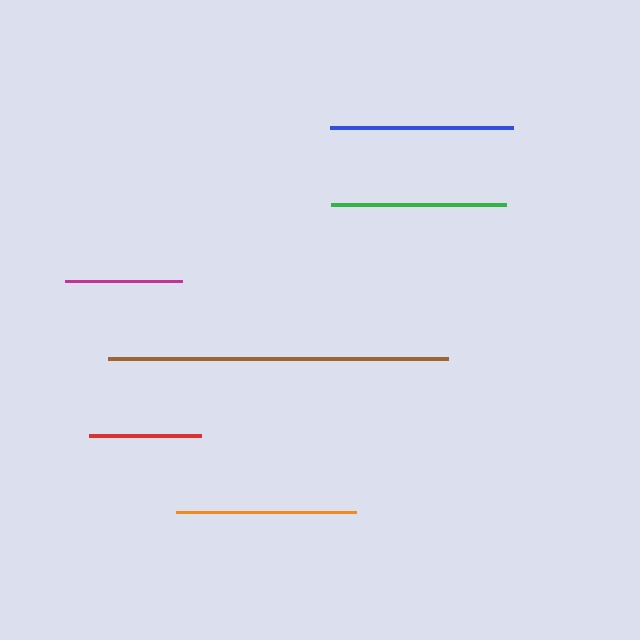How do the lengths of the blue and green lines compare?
The blue and green lines are approximately the same length.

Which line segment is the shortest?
The red line is the shortest at approximately 112 pixels.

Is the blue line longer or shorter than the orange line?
The blue line is longer than the orange line.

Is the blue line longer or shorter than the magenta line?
The blue line is longer than the magenta line.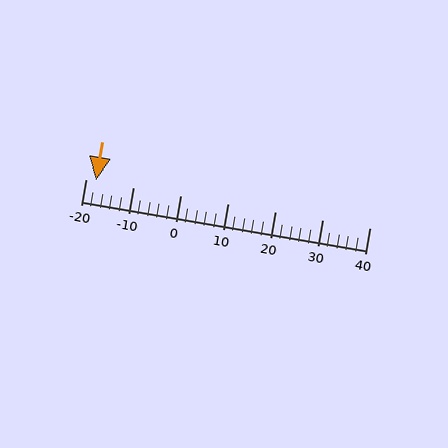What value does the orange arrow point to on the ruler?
The orange arrow points to approximately -18.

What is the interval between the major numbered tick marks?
The major tick marks are spaced 10 units apart.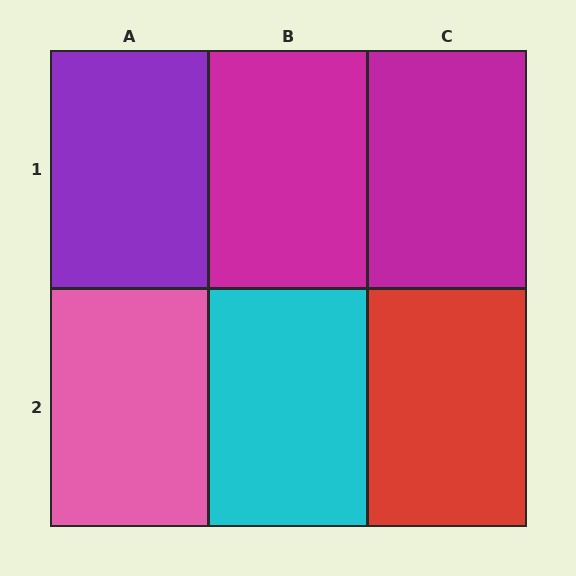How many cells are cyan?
1 cell is cyan.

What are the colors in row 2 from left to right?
Pink, cyan, red.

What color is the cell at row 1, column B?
Magenta.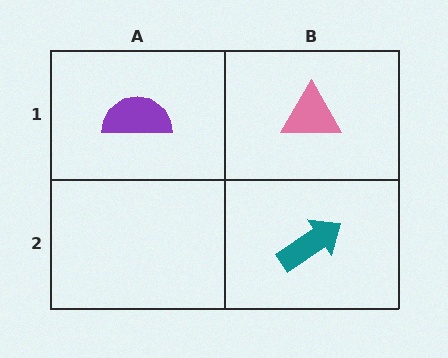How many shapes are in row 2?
1 shape.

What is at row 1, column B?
A pink triangle.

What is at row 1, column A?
A purple semicircle.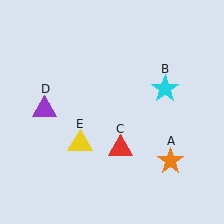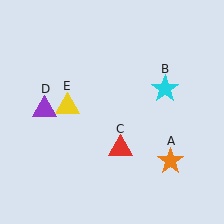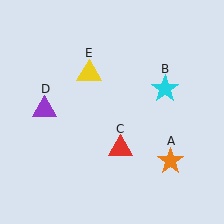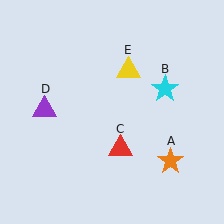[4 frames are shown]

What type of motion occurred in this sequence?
The yellow triangle (object E) rotated clockwise around the center of the scene.